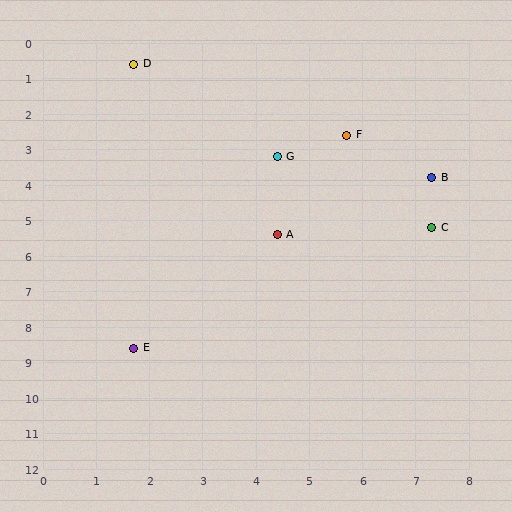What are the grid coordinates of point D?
Point D is at approximately (1.7, 0.6).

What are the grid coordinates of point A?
Point A is at approximately (4.4, 5.4).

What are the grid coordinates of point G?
Point G is at approximately (4.4, 3.2).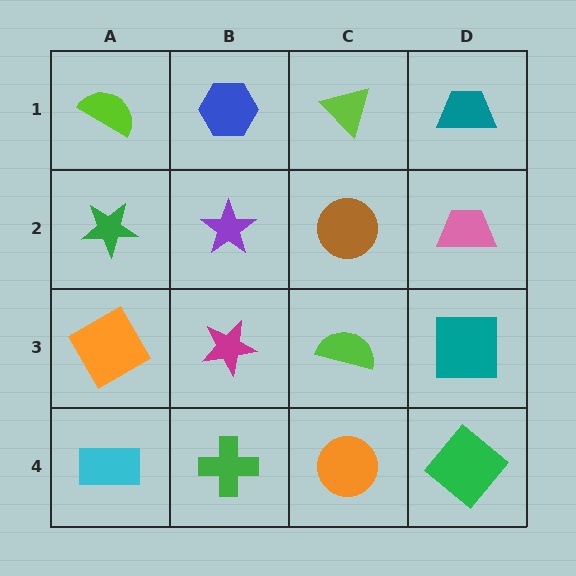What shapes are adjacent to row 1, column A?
A green star (row 2, column A), a blue hexagon (row 1, column B).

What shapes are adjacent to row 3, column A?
A green star (row 2, column A), a cyan rectangle (row 4, column A), a magenta star (row 3, column B).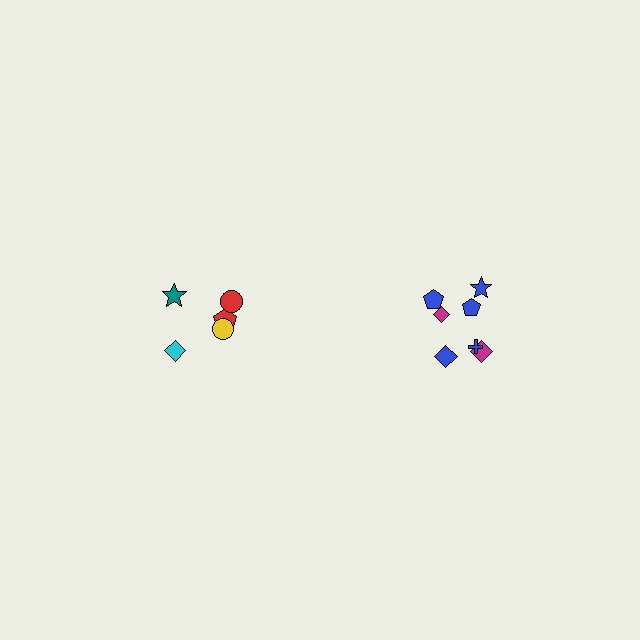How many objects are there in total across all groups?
There are 12 objects.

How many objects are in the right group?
There are 7 objects.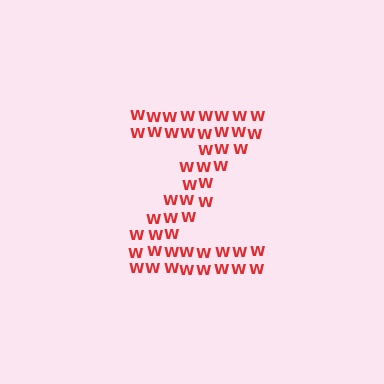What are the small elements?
The small elements are letter W's.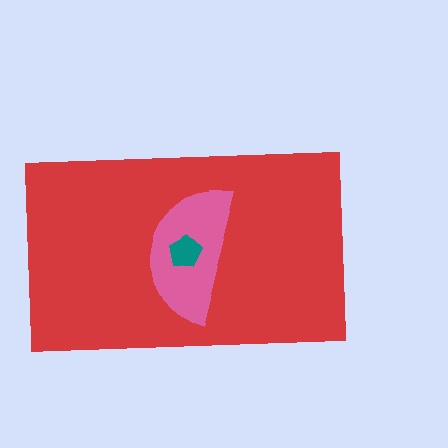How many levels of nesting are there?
3.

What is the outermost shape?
The red rectangle.